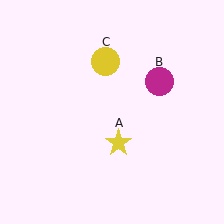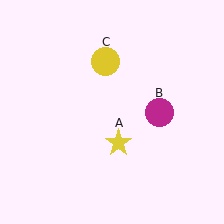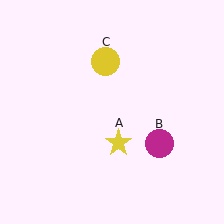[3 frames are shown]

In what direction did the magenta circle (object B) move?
The magenta circle (object B) moved down.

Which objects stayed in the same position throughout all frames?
Yellow star (object A) and yellow circle (object C) remained stationary.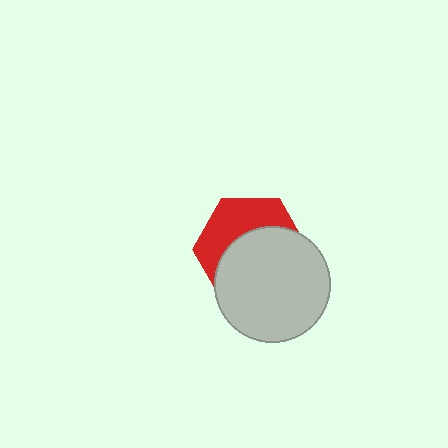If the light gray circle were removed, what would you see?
You would see the complete red hexagon.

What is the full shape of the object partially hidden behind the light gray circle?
The partially hidden object is a red hexagon.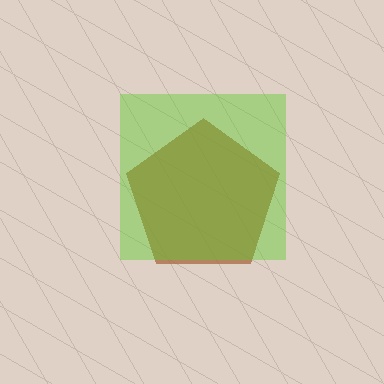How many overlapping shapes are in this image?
There are 2 overlapping shapes in the image.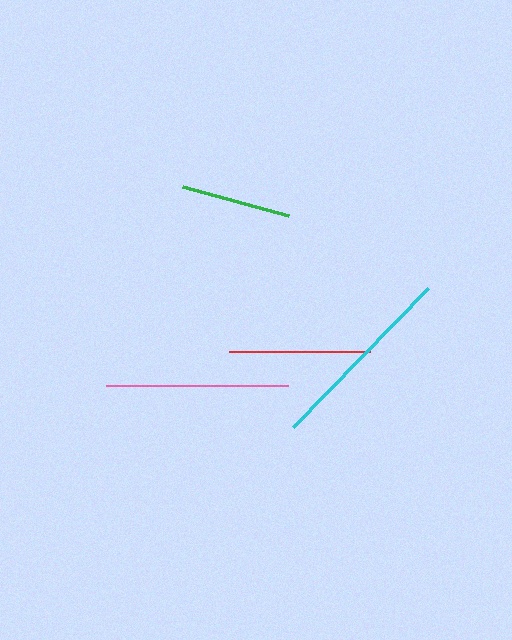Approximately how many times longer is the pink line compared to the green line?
The pink line is approximately 1.7 times the length of the green line.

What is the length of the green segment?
The green segment is approximately 110 pixels long.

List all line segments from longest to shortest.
From longest to shortest: cyan, pink, red, green.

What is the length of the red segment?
The red segment is approximately 141 pixels long.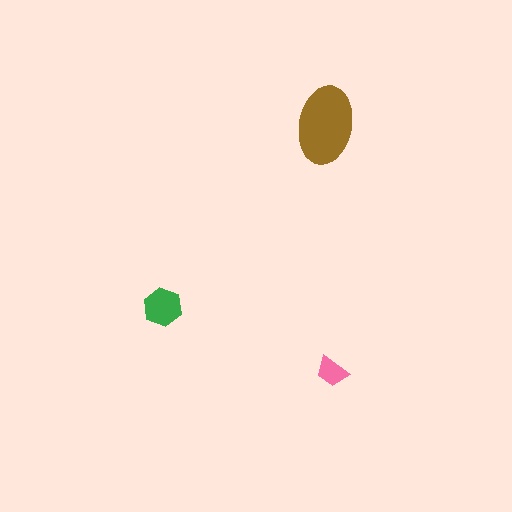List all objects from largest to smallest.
The brown ellipse, the green hexagon, the pink trapezoid.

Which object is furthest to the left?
The green hexagon is leftmost.